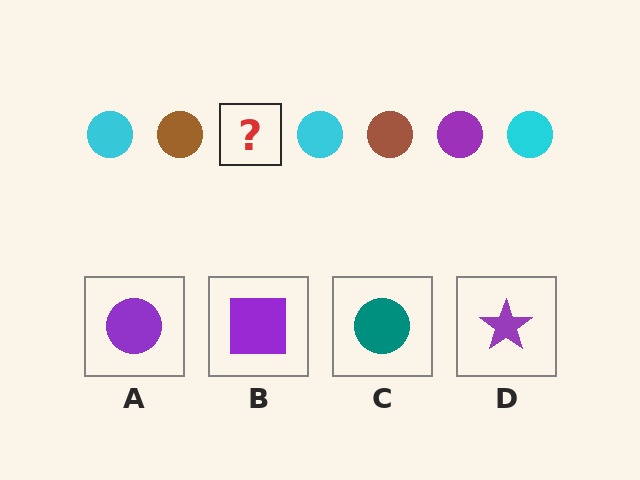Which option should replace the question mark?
Option A.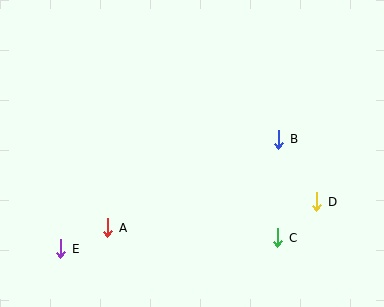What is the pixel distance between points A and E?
The distance between A and E is 52 pixels.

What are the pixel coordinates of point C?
Point C is at (278, 238).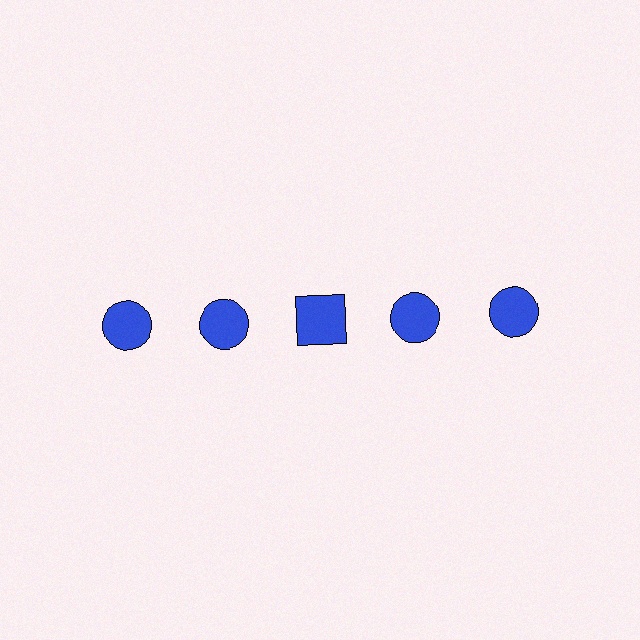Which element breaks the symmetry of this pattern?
The blue square in the top row, center column breaks the symmetry. All other shapes are blue circles.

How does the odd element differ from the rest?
It has a different shape: square instead of circle.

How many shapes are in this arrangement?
There are 5 shapes arranged in a grid pattern.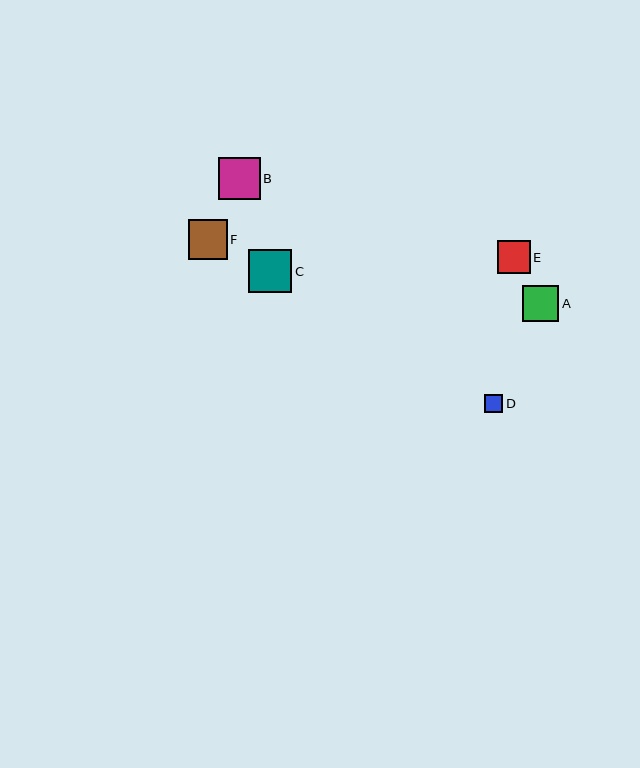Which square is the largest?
Square C is the largest with a size of approximately 43 pixels.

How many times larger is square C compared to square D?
Square C is approximately 2.4 times the size of square D.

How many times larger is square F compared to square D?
Square F is approximately 2.2 times the size of square D.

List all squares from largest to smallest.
From largest to smallest: C, B, F, A, E, D.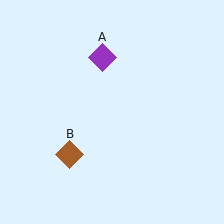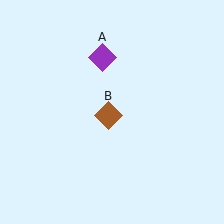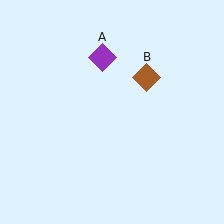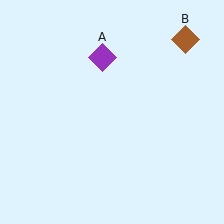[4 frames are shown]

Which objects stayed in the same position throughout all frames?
Purple diamond (object A) remained stationary.